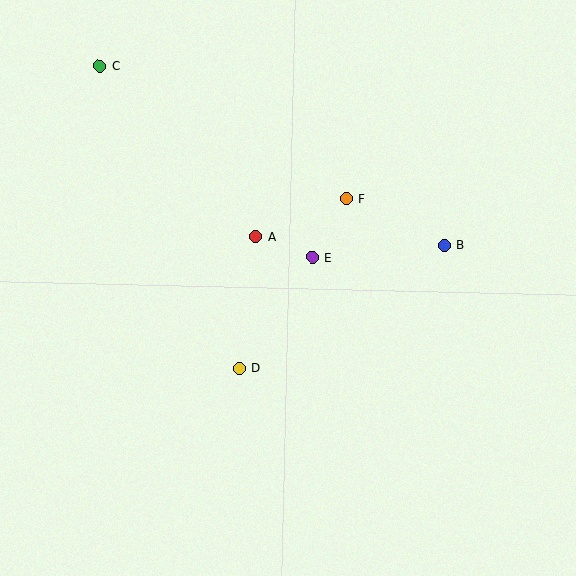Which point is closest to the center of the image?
Point E at (312, 258) is closest to the center.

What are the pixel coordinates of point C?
Point C is at (100, 66).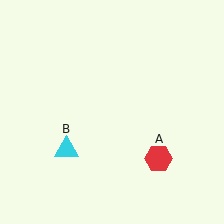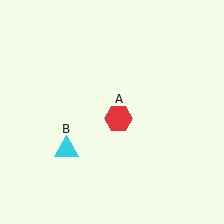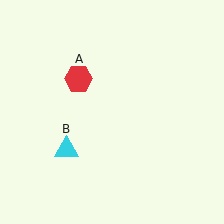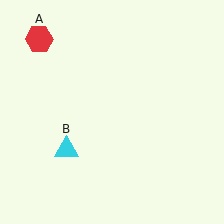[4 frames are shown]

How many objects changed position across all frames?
1 object changed position: red hexagon (object A).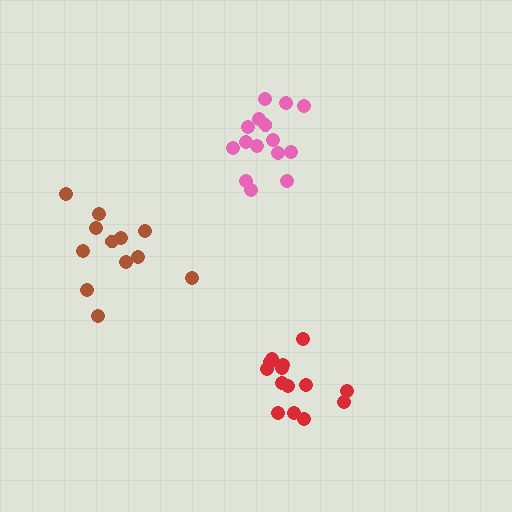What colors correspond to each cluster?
The clusters are colored: pink, red, brown.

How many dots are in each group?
Group 1: 15 dots, Group 2: 14 dots, Group 3: 12 dots (41 total).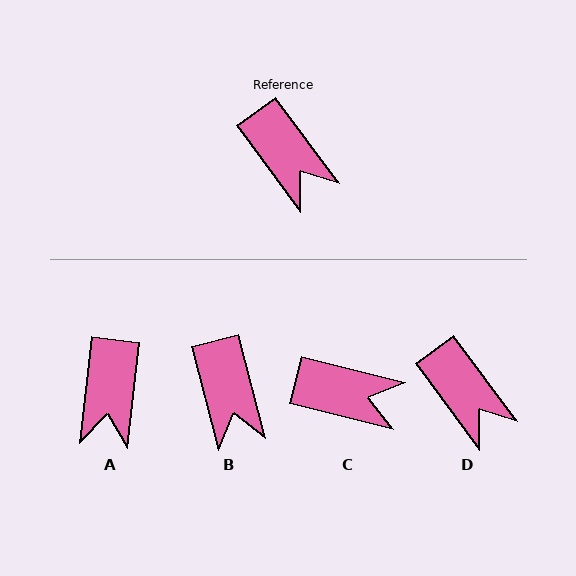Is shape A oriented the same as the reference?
No, it is off by about 43 degrees.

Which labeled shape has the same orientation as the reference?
D.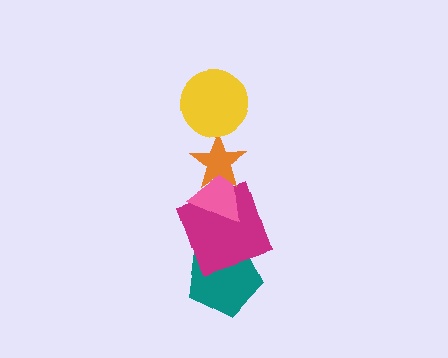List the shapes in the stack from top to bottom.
From top to bottom: the yellow circle, the orange star, the pink triangle, the magenta square, the teal pentagon.